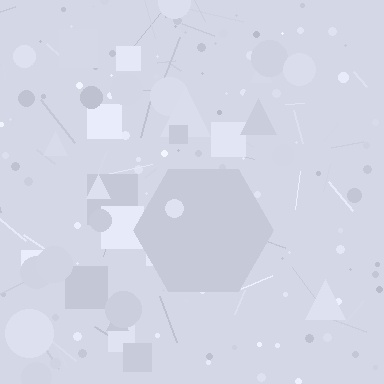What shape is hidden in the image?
A hexagon is hidden in the image.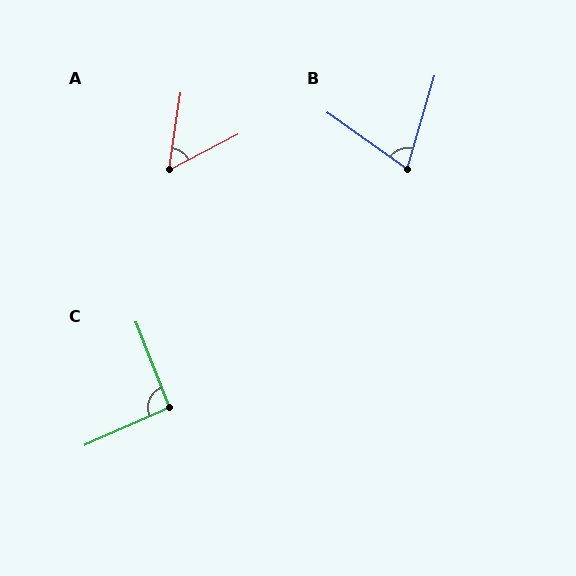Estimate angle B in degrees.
Approximately 71 degrees.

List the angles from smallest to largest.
A (55°), B (71°), C (93°).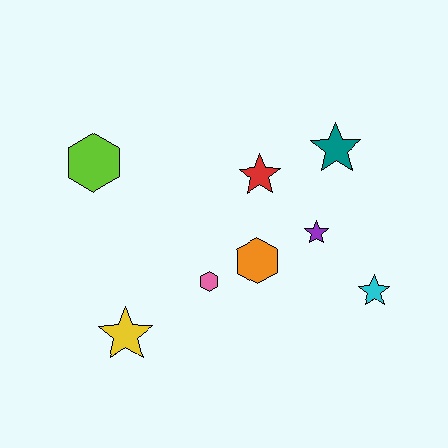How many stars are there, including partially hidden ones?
There are 5 stars.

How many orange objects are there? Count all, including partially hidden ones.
There is 1 orange object.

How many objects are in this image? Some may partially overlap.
There are 8 objects.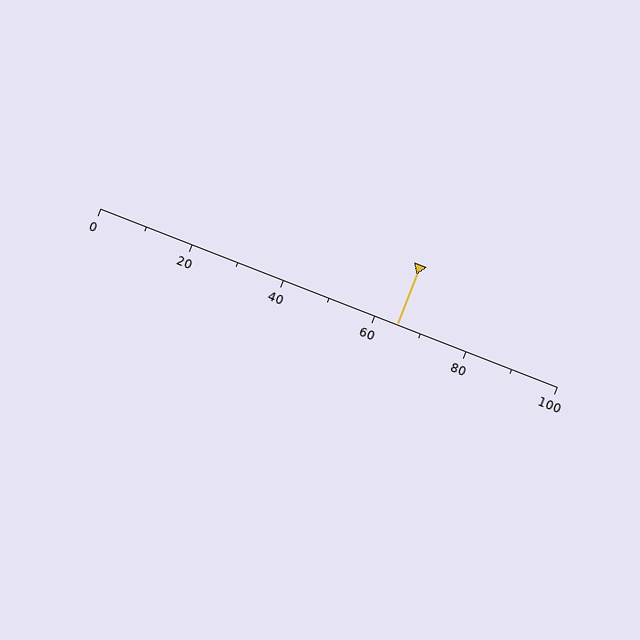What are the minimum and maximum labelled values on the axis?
The axis runs from 0 to 100.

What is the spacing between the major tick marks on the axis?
The major ticks are spaced 20 apart.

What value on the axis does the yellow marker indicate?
The marker indicates approximately 65.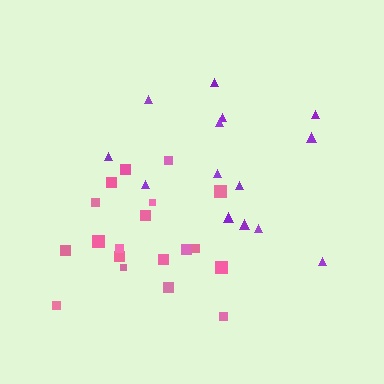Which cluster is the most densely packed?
Pink.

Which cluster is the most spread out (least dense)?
Purple.